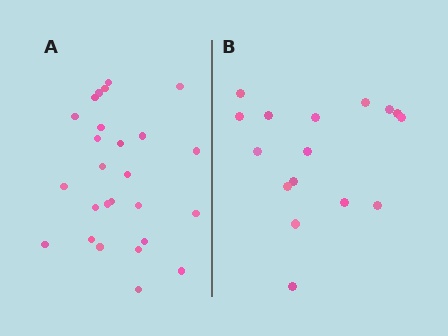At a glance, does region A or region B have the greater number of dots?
Region A (the left region) has more dots.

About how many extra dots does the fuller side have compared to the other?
Region A has roughly 10 or so more dots than region B.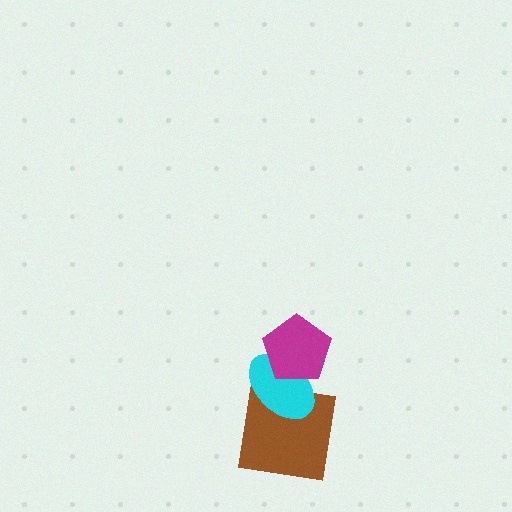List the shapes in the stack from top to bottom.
From top to bottom: the magenta pentagon, the cyan ellipse, the brown square.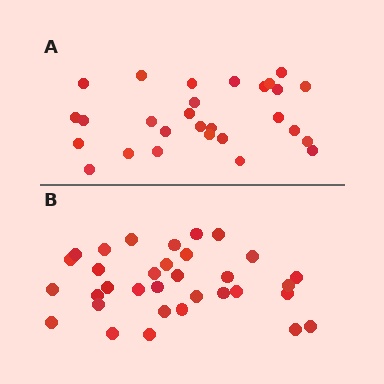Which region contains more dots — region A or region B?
Region B (the bottom region) has more dots.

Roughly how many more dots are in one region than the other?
Region B has about 5 more dots than region A.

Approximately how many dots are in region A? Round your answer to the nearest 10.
About 30 dots. (The exact count is 28, which rounds to 30.)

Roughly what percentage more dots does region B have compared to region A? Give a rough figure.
About 20% more.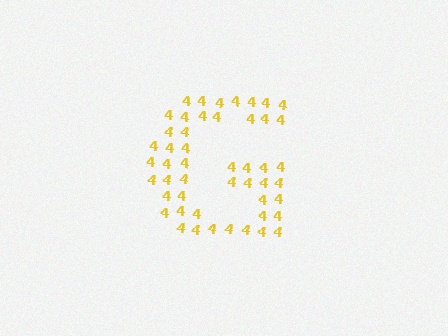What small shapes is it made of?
It is made of small digit 4's.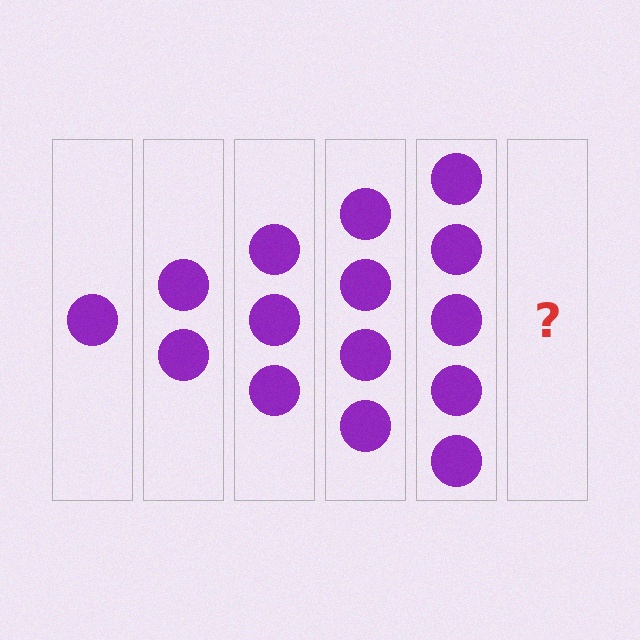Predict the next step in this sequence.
The next step is 6 circles.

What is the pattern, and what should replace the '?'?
The pattern is that each step adds one more circle. The '?' should be 6 circles.